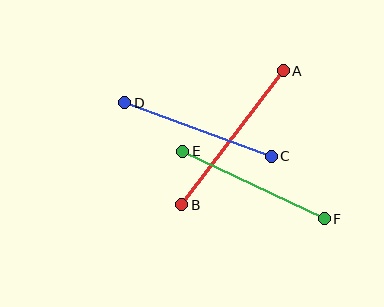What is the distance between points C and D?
The distance is approximately 156 pixels.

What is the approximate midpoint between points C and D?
The midpoint is at approximately (198, 130) pixels.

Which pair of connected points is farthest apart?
Points A and B are farthest apart.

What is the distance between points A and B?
The distance is approximately 168 pixels.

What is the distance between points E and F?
The distance is approximately 157 pixels.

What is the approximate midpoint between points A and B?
The midpoint is at approximately (232, 138) pixels.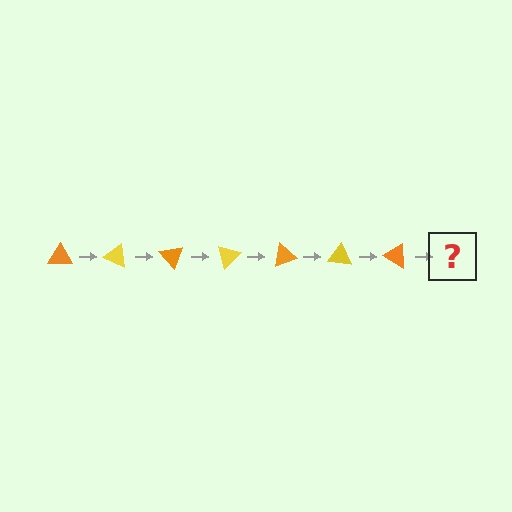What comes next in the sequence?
The next element should be a yellow triangle, rotated 175 degrees from the start.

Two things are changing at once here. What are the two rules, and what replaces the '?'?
The two rules are that it rotates 25 degrees each step and the color cycles through orange and yellow. The '?' should be a yellow triangle, rotated 175 degrees from the start.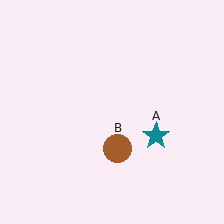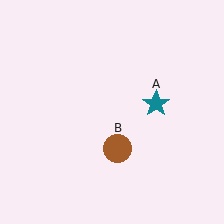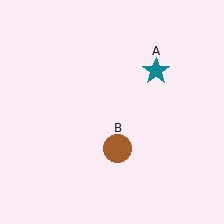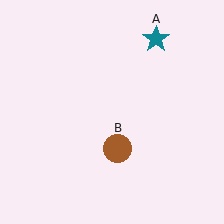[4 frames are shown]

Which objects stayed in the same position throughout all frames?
Brown circle (object B) remained stationary.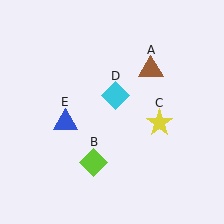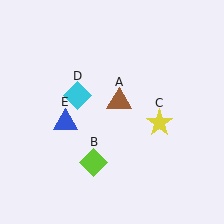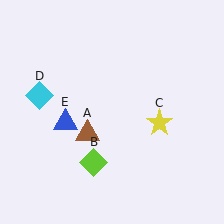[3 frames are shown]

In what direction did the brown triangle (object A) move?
The brown triangle (object A) moved down and to the left.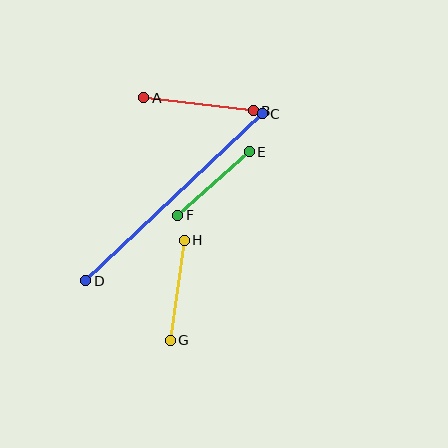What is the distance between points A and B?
The distance is approximately 110 pixels.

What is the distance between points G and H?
The distance is approximately 101 pixels.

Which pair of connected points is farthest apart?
Points C and D are farthest apart.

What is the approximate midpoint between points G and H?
The midpoint is at approximately (177, 290) pixels.